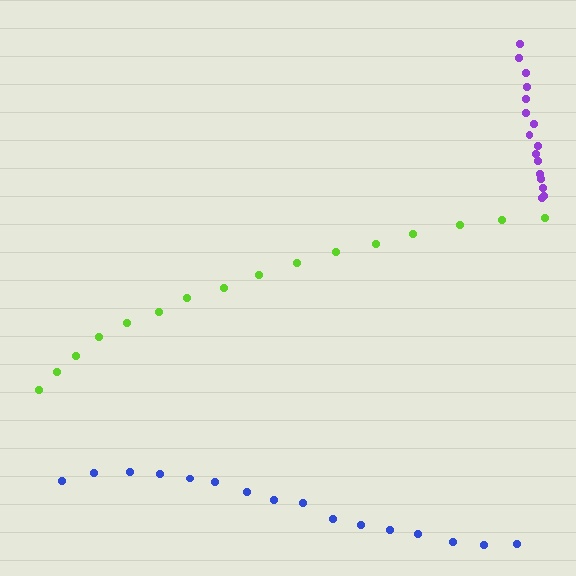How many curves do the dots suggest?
There are 3 distinct paths.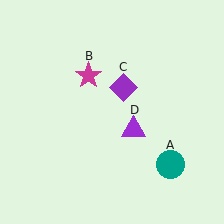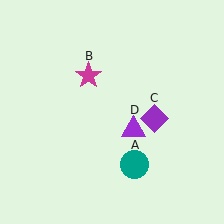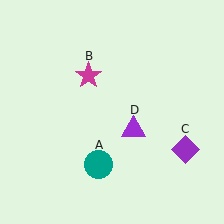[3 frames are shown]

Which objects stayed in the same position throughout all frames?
Magenta star (object B) and purple triangle (object D) remained stationary.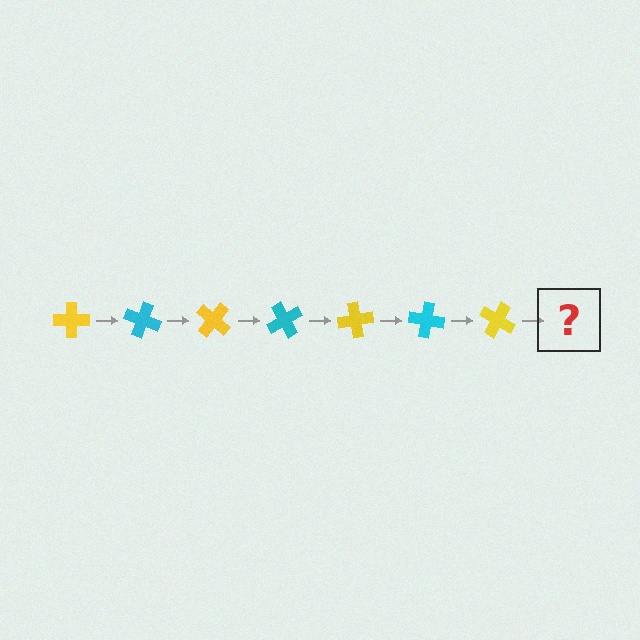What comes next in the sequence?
The next element should be a cyan cross, rotated 140 degrees from the start.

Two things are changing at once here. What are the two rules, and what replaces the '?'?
The two rules are that it rotates 20 degrees each step and the color cycles through yellow and cyan. The '?' should be a cyan cross, rotated 140 degrees from the start.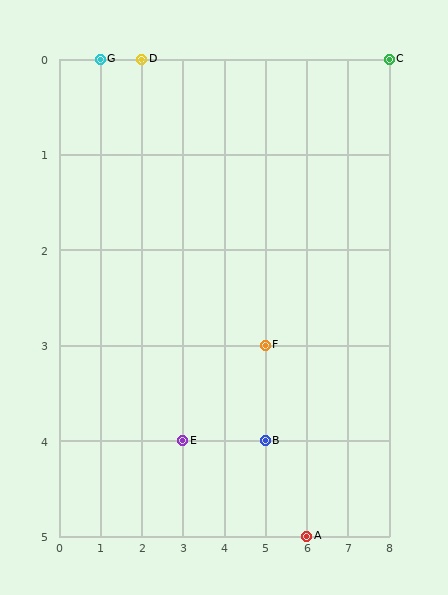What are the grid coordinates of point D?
Point D is at grid coordinates (2, 0).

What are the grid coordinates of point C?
Point C is at grid coordinates (8, 0).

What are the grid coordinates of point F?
Point F is at grid coordinates (5, 3).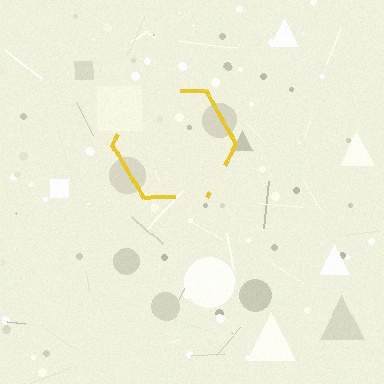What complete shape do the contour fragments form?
The contour fragments form a hexagon.